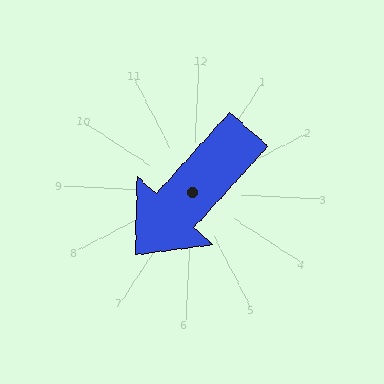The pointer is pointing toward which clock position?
Roughly 7 o'clock.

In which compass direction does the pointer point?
Southwest.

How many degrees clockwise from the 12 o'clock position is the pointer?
Approximately 219 degrees.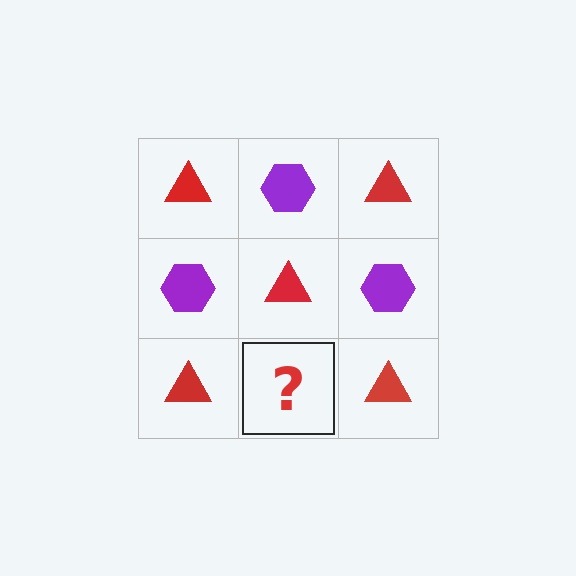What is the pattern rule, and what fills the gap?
The rule is that it alternates red triangle and purple hexagon in a checkerboard pattern. The gap should be filled with a purple hexagon.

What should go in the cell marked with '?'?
The missing cell should contain a purple hexagon.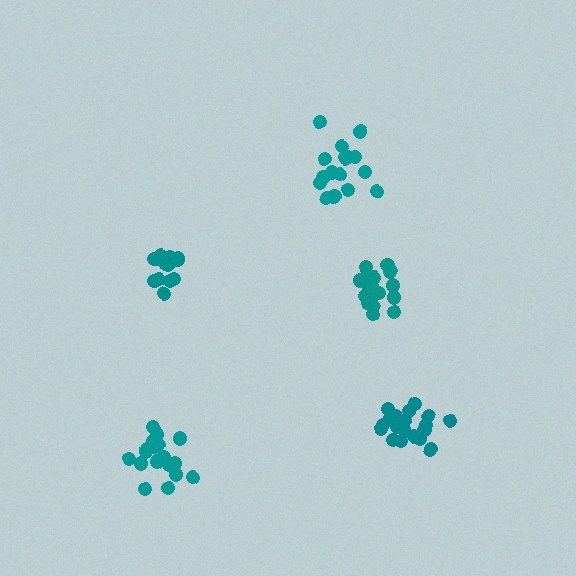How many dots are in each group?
Group 1: 17 dots, Group 2: 18 dots, Group 3: 15 dots, Group 4: 21 dots, Group 5: 20 dots (91 total).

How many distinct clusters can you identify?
There are 5 distinct clusters.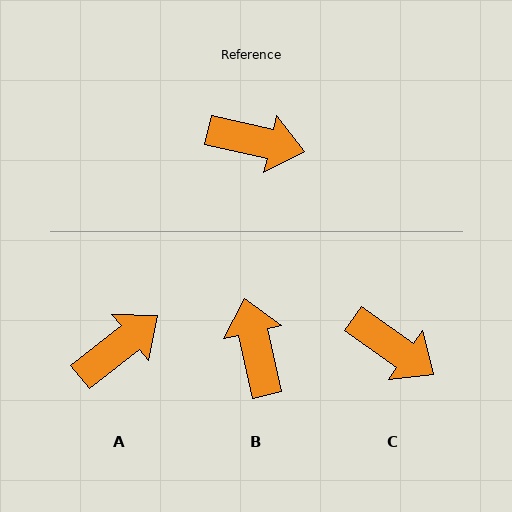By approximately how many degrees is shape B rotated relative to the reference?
Approximately 116 degrees counter-clockwise.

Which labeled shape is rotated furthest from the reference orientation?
B, about 116 degrees away.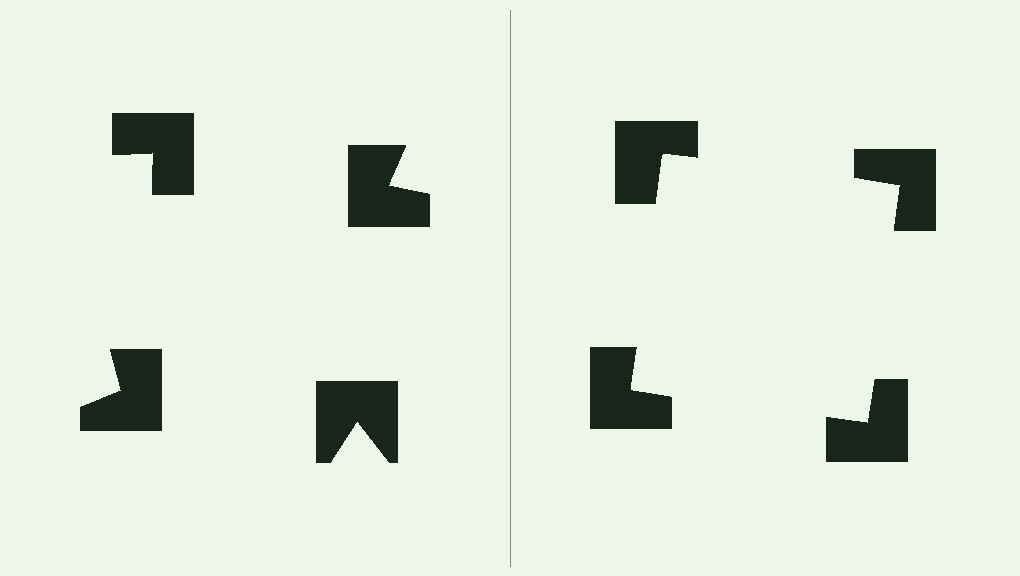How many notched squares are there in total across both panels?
8 — 4 on each side.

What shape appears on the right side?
An illusory square.